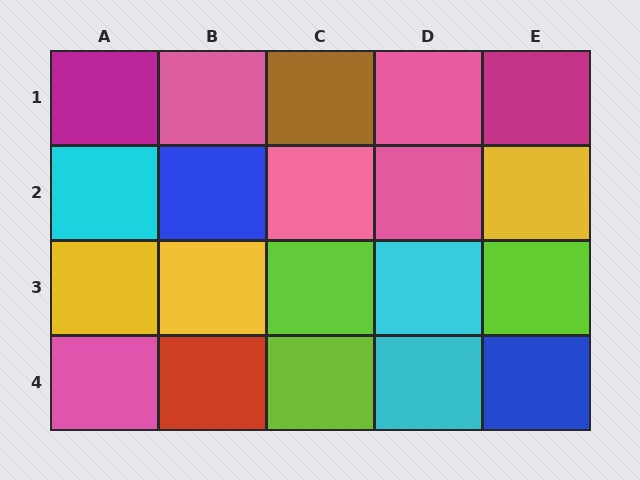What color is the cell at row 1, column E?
Magenta.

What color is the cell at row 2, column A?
Cyan.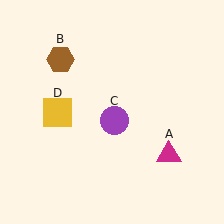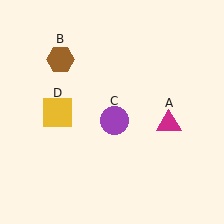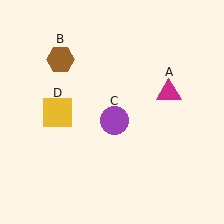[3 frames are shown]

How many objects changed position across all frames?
1 object changed position: magenta triangle (object A).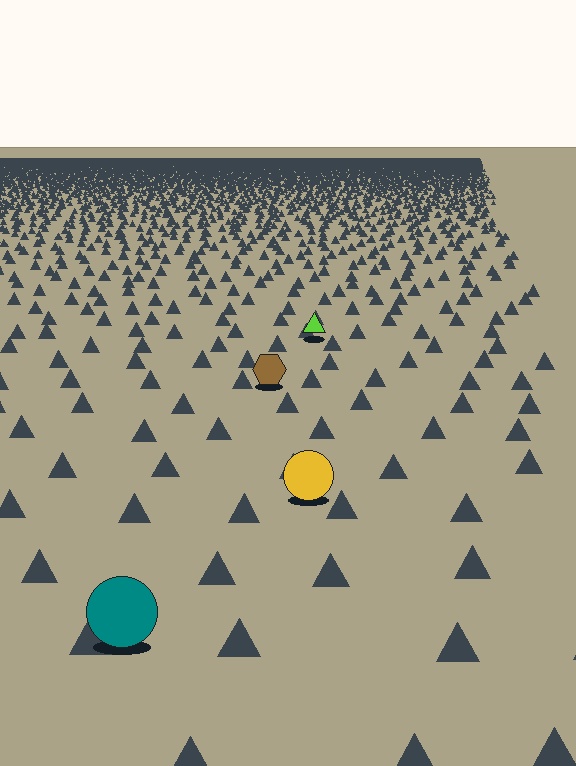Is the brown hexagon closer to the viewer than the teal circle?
No. The teal circle is closer — you can tell from the texture gradient: the ground texture is coarser near it.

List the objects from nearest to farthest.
From nearest to farthest: the teal circle, the yellow circle, the brown hexagon, the lime triangle.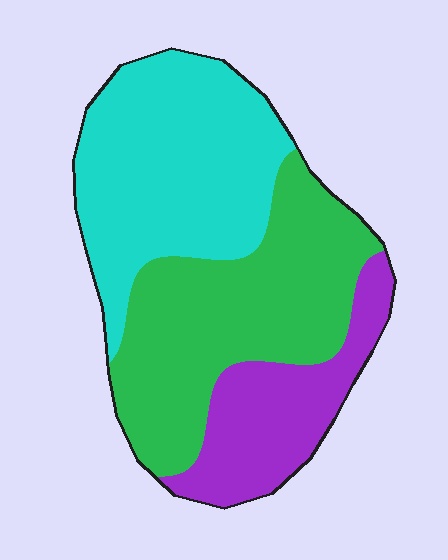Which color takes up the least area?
Purple, at roughly 20%.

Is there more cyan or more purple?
Cyan.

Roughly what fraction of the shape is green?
Green takes up between a quarter and a half of the shape.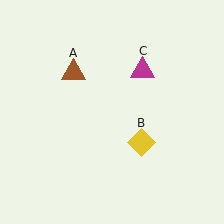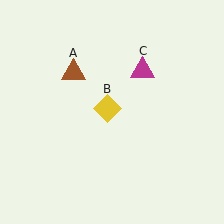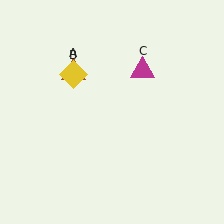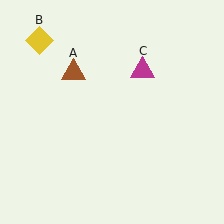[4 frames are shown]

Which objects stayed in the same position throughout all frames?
Brown triangle (object A) and magenta triangle (object C) remained stationary.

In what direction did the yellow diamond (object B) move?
The yellow diamond (object B) moved up and to the left.